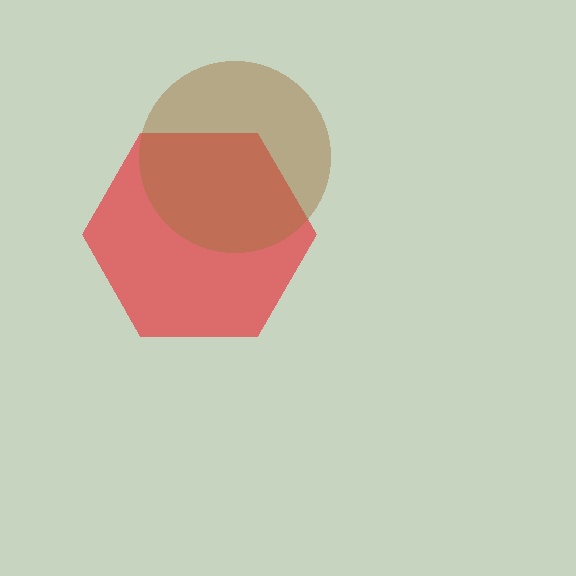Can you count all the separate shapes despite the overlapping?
Yes, there are 2 separate shapes.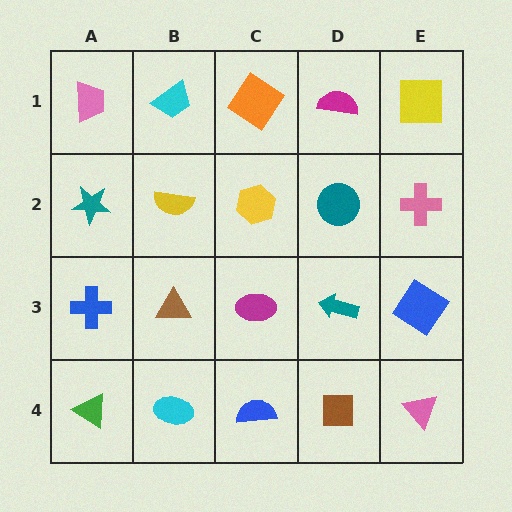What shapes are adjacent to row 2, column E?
A yellow square (row 1, column E), a blue diamond (row 3, column E), a teal circle (row 2, column D).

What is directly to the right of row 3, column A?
A brown triangle.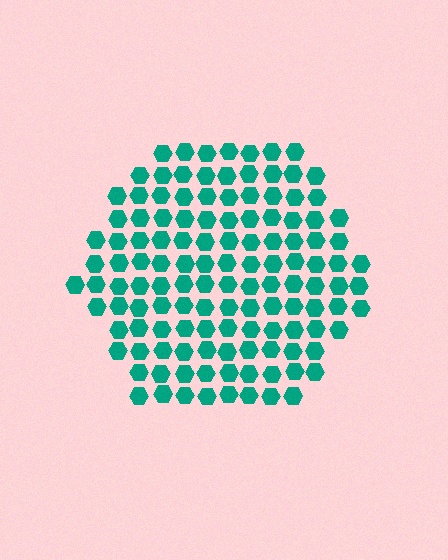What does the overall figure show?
The overall figure shows a hexagon.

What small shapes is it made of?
It is made of small hexagons.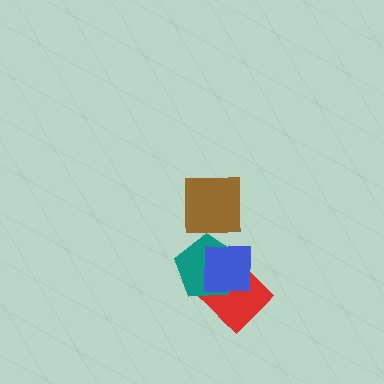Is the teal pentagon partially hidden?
Yes, it is partially covered by another shape.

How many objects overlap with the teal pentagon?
2 objects overlap with the teal pentagon.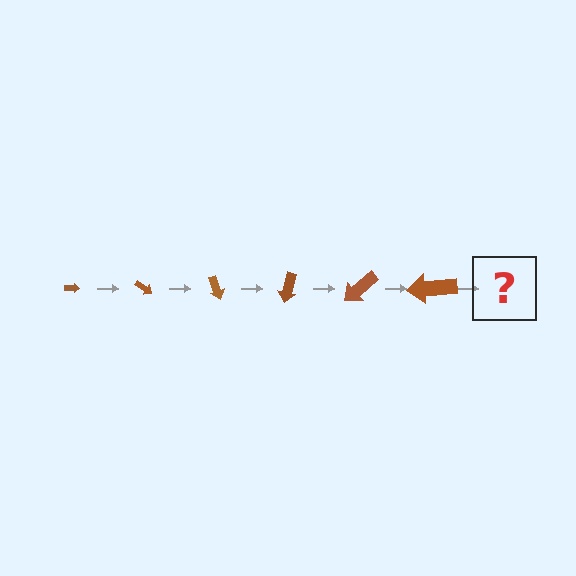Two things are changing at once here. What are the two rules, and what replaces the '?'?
The two rules are that the arrow grows larger each step and it rotates 35 degrees each step. The '?' should be an arrow, larger than the previous one and rotated 210 degrees from the start.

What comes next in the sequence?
The next element should be an arrow, larger than the previous one and rotated 210 degrees from the start.